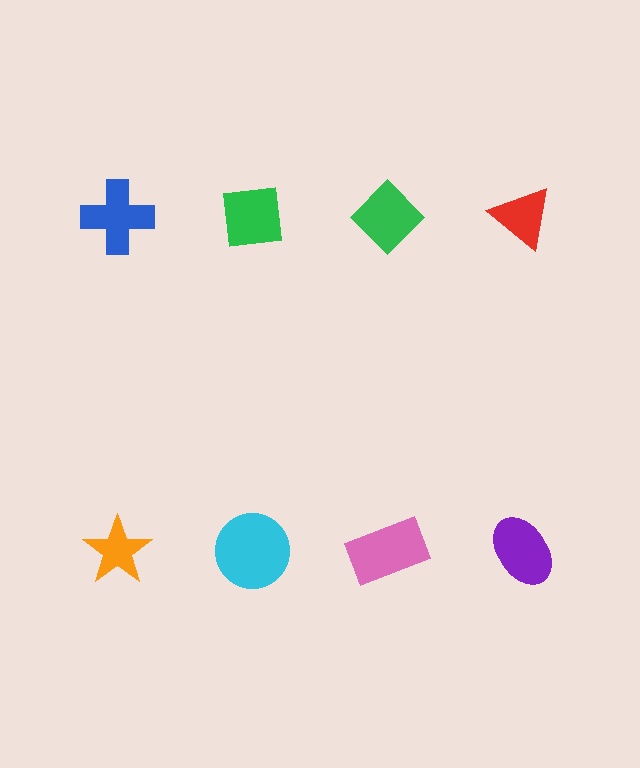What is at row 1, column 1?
A blue cross.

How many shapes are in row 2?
4 shapes.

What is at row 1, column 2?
A green square.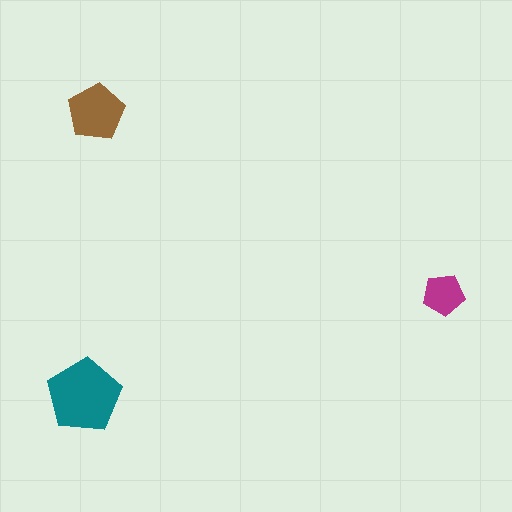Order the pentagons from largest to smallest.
the teal one, the brown one, the magenta one.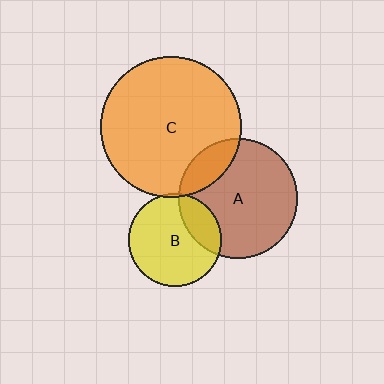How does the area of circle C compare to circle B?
Approximately 2.3 times.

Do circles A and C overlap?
Yes.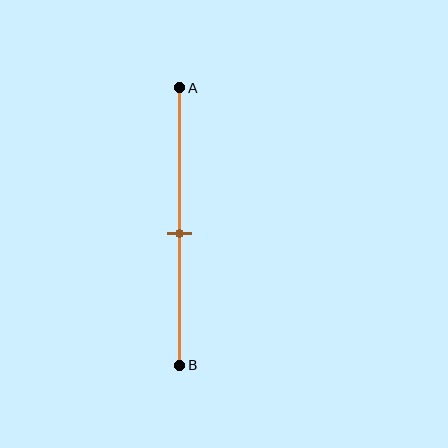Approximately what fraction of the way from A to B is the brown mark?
The brown mark is approximately 50% of the way from A to B.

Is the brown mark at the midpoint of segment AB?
Yes, the mark is approximately at the midpoint.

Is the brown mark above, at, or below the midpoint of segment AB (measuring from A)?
The brown mark is approximately at the midpoint of segment AB.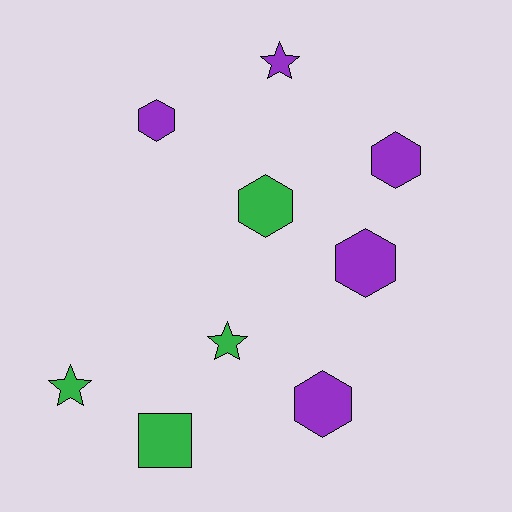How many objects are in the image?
There are 9 objects.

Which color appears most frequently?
Purple, with 5 objects.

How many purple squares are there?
There are no purple squares.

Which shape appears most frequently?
Hexagon, with 5 objects.